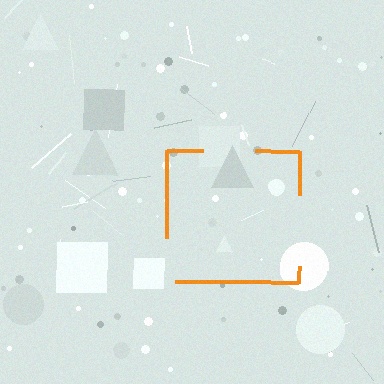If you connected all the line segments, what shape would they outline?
They would outline a square.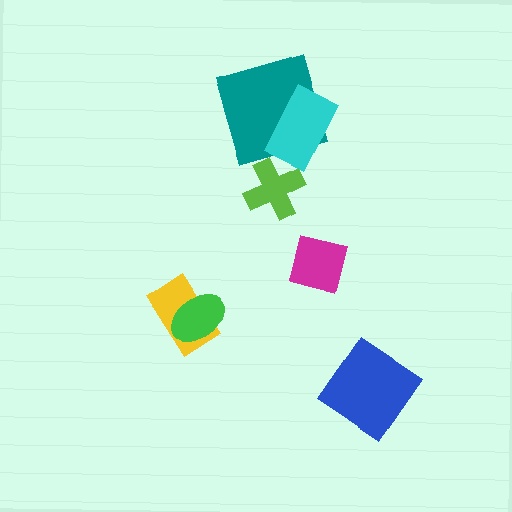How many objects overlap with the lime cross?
0 objects overlap with the lime cross.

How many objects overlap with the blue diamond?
0 objects overlap with the blue diamond.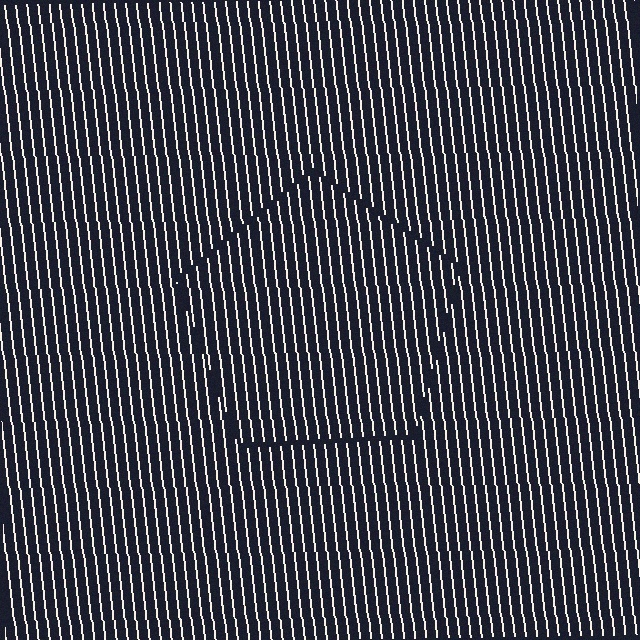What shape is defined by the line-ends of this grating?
An illusory pentagon. The interior of the shape contains the same grating, shifted by half a period — the contour is defined by the phase discontinuity where line-ends from the inner and outer gratings abut.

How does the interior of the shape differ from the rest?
The interior of the shape contains the same grating, shifted by half a period — the contour is defined by the phase discontinuity where line-ends from the inner and outer gratings abut.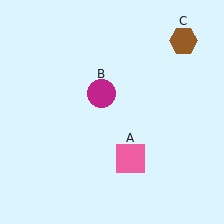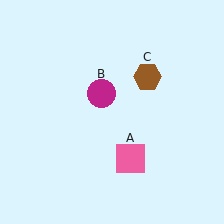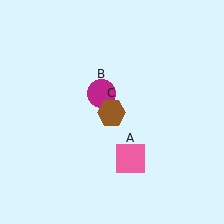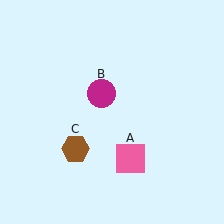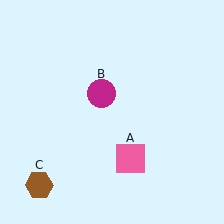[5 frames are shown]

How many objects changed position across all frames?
1 object changed position: brown hexagon (object C).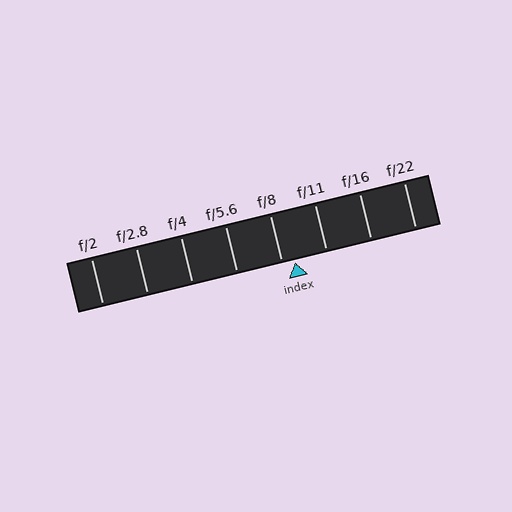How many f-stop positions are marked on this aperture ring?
There are 8 f-stop positions marked.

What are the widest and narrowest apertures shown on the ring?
The widest aperture shown is f/2 and the narrowest is f/22.